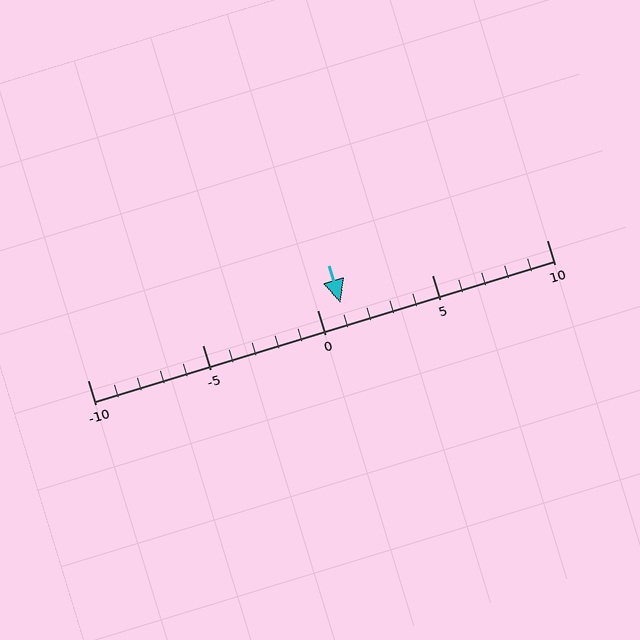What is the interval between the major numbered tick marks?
The major tick marks are spaced 5 units apart.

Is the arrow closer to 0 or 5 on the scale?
The arrow is closer to 0.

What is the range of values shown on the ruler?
The ruler shows values from -10 to 10.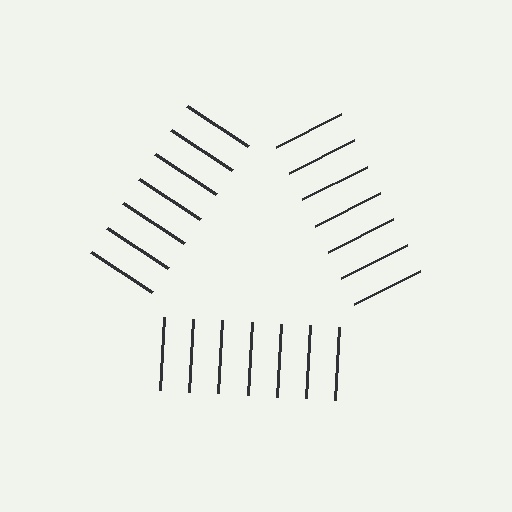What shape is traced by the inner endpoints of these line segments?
An illusory triangle — the line segments terminate on its edges but no continuous stroke is drawn.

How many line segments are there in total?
21 — 7 along each of the 3 edges.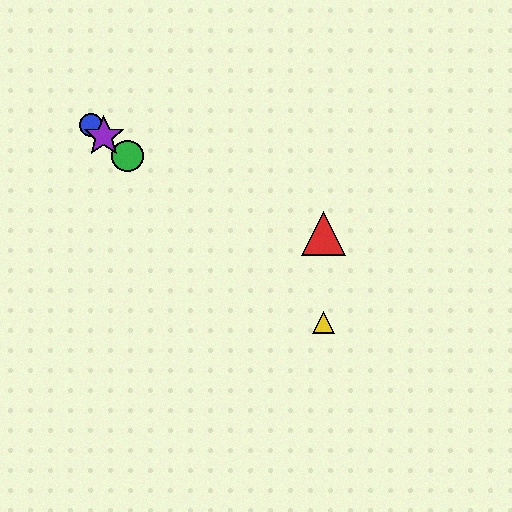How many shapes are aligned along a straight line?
4 shapes (the blue circle, the green circle, the yellow triangle, the purple star) are aligned along a straight line.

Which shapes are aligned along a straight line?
The blue circle, the green circle, the yellow triangle, the purple star are aligned along a straight line.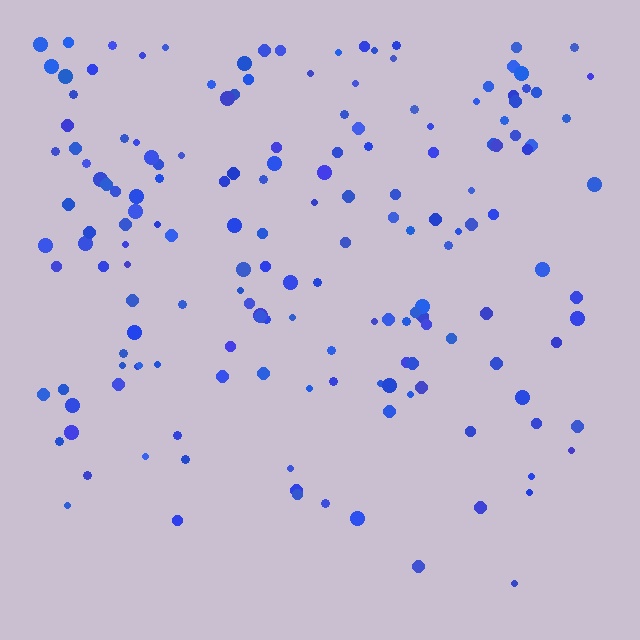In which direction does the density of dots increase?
From bottom to top, with the top side densest.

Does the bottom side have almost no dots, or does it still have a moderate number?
Still a moderate number, just noticeably fewer than the top.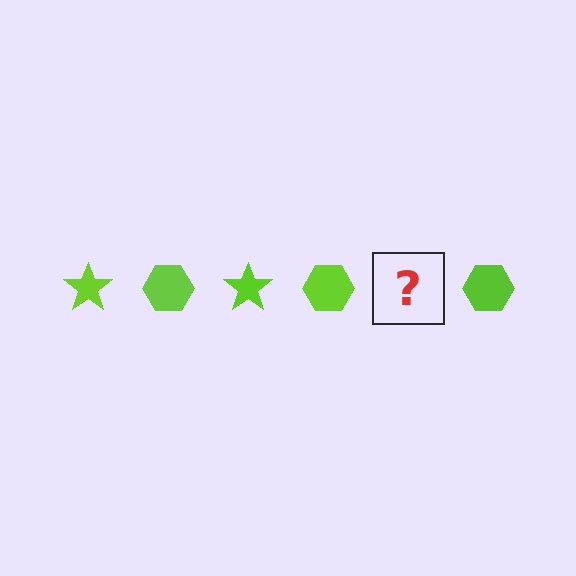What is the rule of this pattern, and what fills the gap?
The rule is that the pattern cycles through star, hexagon shapes in lime. The gap should be filled with a lime star.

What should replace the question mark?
The question mark should be replaced with a lime star.